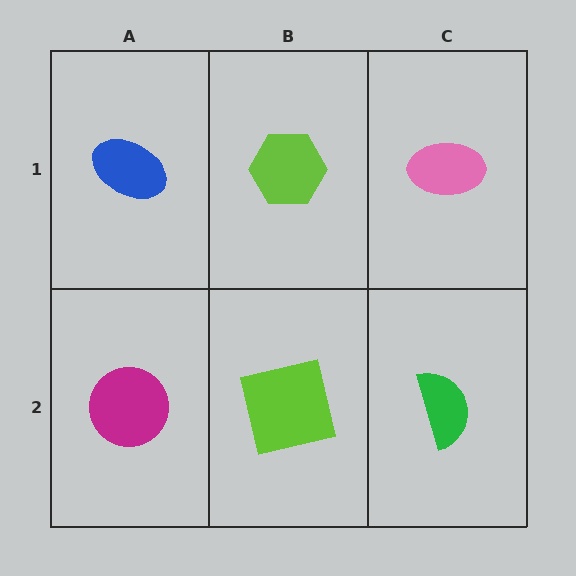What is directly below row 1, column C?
A green semicircle.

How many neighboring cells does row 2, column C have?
2.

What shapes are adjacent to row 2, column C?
A pink ellipse (row 1, column C), a lime square (row 2, column B).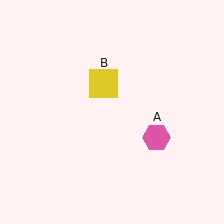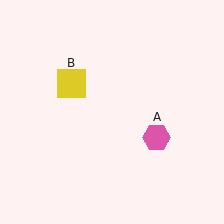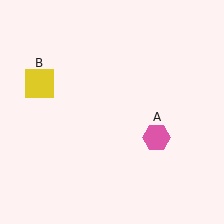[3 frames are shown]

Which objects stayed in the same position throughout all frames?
Pink hexagon (object A) remained stationary.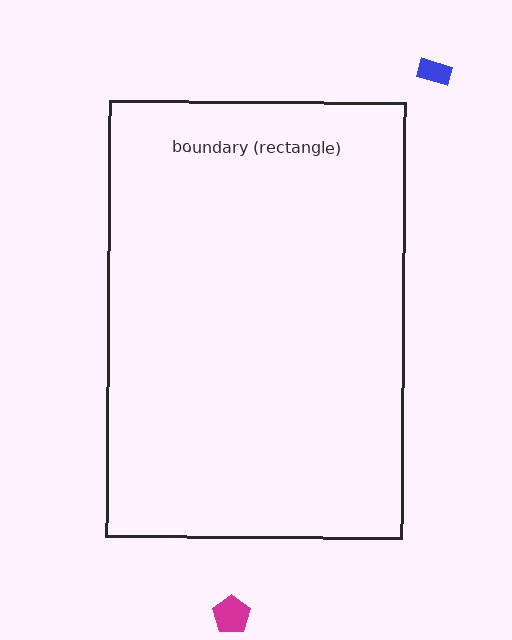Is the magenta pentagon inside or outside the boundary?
Outside.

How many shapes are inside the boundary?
0 inside, 2 outside.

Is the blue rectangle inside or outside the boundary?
Outside.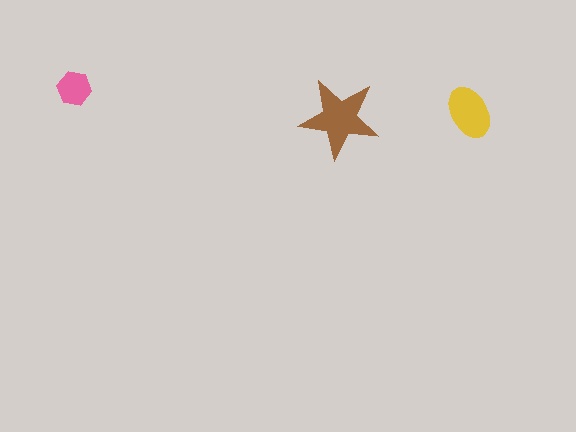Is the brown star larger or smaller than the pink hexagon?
Larger.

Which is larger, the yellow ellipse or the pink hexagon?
The yellow ellipse.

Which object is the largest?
The brown star.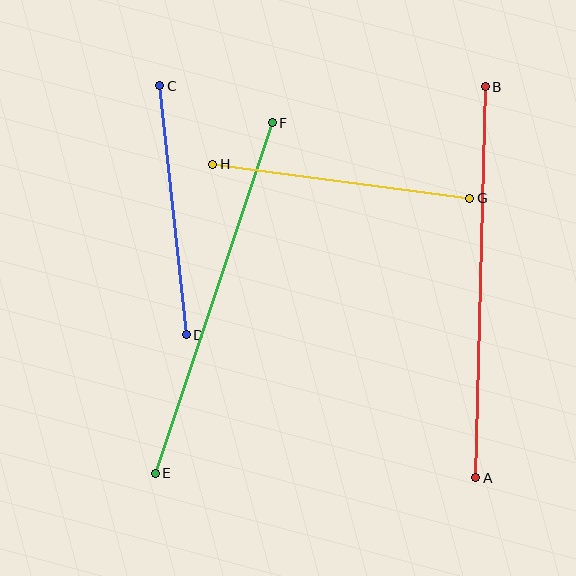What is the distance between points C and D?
The distance is approximately 250 pixels.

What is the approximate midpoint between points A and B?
The midpoint is at approximately (480, 282) pixels.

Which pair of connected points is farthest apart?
Points A and B are farthest apart.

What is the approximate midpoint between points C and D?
The midpoint is at approximately (173, 210) pixels.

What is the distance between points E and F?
The distance is approximately 369 pixels.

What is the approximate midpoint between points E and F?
The midpoint is at approximately (214, 298) pixels.